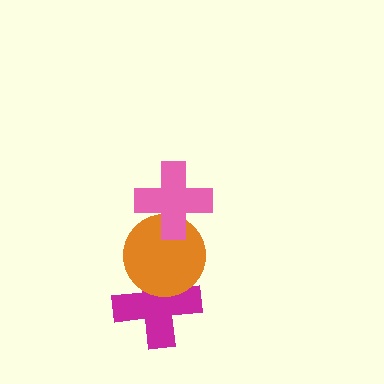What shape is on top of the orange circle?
The pink cross is on top of the orange circle.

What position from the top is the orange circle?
The orange circle is 2nd from the top.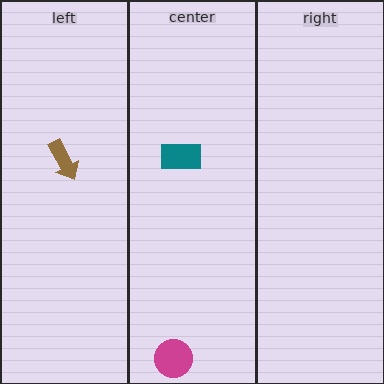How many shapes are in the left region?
1.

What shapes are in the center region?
The teal rectangle, the magenta circle.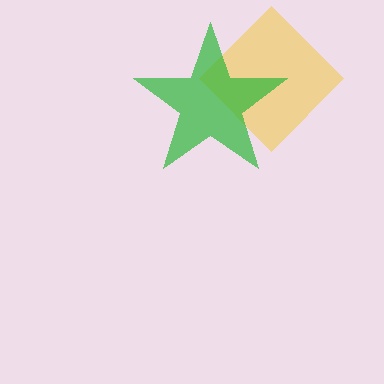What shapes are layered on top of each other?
The layered shapes are: a yellow diamond, a green star.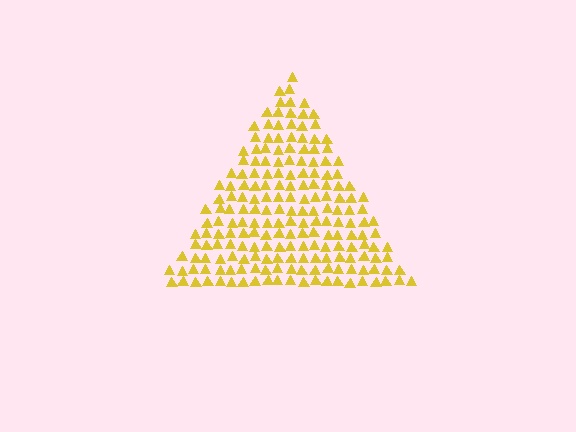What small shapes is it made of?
It is made of small triangles.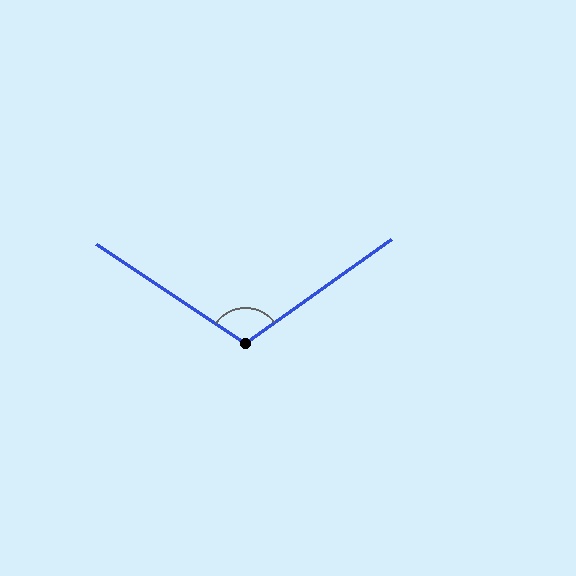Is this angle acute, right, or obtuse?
It is obtuse.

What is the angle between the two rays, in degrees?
Approximately 111 degrees.